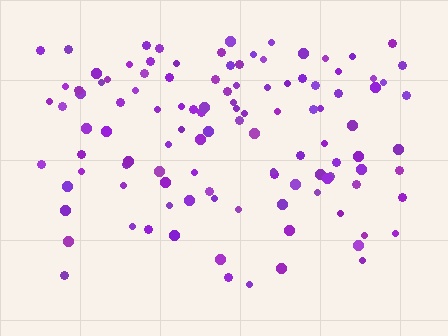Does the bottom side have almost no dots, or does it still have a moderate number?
Still a moderate number, just noticeably fewer than the top.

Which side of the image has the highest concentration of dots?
The top.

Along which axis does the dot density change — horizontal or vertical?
Vertical.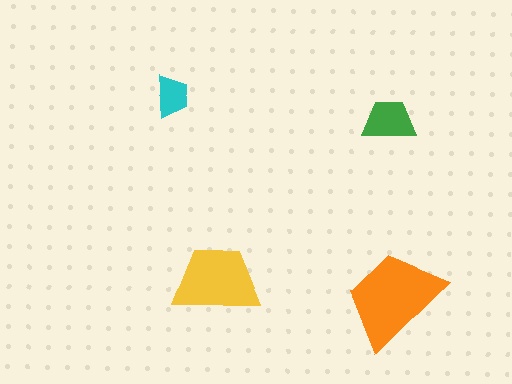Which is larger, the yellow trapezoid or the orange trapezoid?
The orange one.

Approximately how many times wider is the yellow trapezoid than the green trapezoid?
About 1.5 times wider.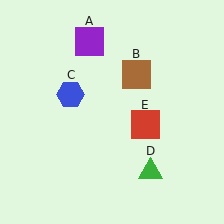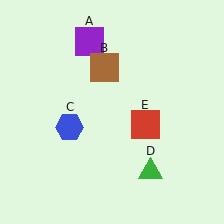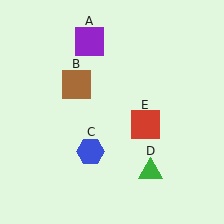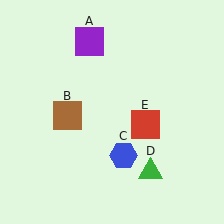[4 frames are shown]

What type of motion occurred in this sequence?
The brown square (object B), blue hexagon (object C) rotated counterclockwise around the center of the scene.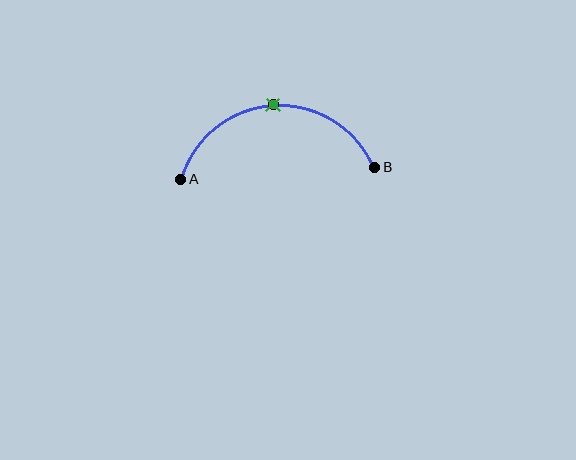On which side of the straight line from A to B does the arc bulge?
The arc bulges above the straight line connecting A and B.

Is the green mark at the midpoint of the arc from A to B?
Yes. The green mark lies on the arc at equal arc-length from both A and B — it is the arc midpoint.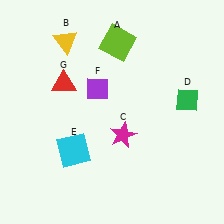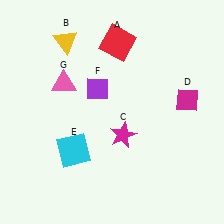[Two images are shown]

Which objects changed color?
A changed from lime to red. D changed from green to magenta. G changed from red to pink.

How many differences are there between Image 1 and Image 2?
There are 3 differences between the two images.